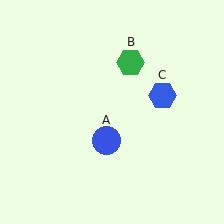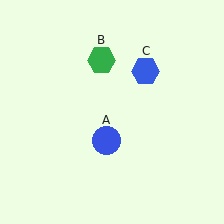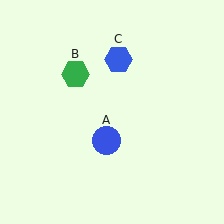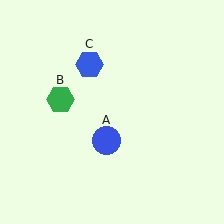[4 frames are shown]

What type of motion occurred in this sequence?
The green hexagon (object B), blue hexagon (object C) rotated counterclockwise around the center of the scene.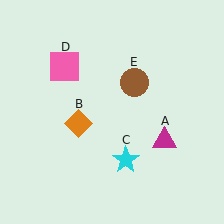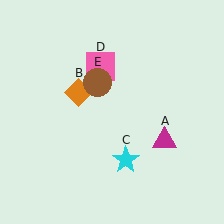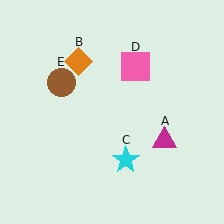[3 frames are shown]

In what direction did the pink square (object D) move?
The pink square (object D) moved right.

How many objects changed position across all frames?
3 objects changed position: orange diamond (object B), pink square (object D), brown circle (object E).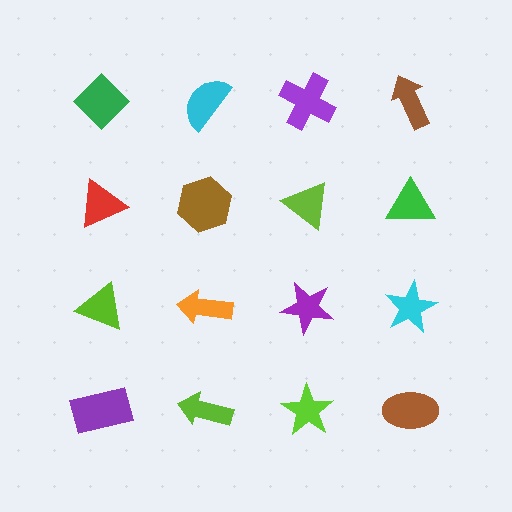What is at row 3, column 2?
An orange arrow.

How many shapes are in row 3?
4 shapes.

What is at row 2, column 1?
A red triangle.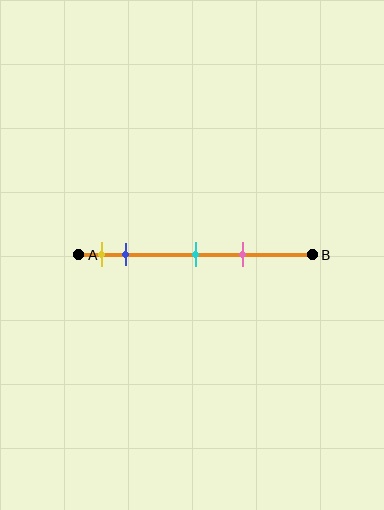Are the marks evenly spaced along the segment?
No, the marks are not evenly spaced.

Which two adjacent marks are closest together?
The yellow and blue marks are the closest adjacent pair.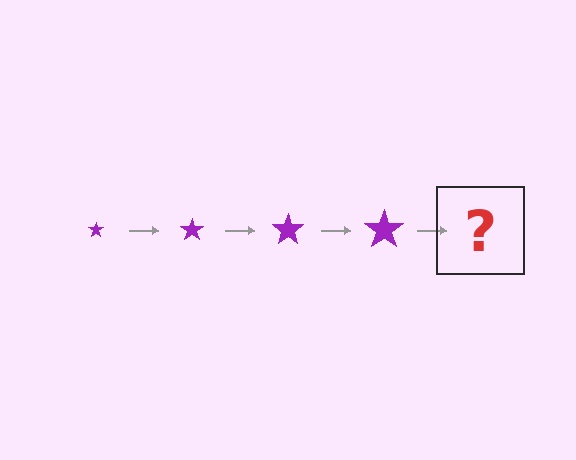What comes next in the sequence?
The next element should be a purple star, larger than the previous one.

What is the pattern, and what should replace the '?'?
The pattern is that the star gets progressively larger each step. The '?' should be a purple star, larger than the previous one.